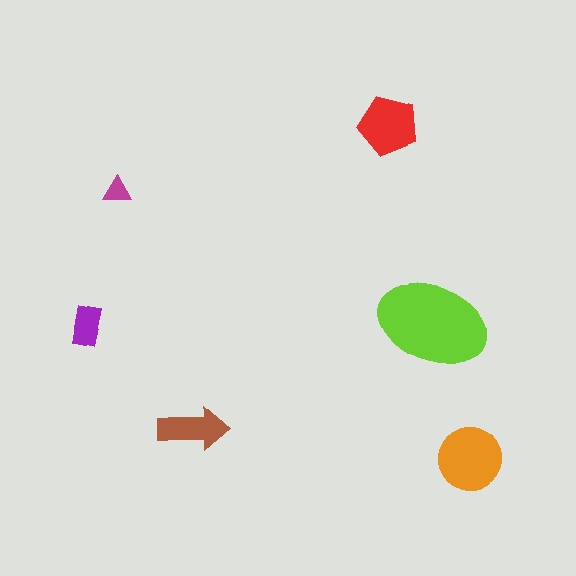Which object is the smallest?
The magenta triangle.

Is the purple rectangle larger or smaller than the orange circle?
Smaller.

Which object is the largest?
The lime ellipse.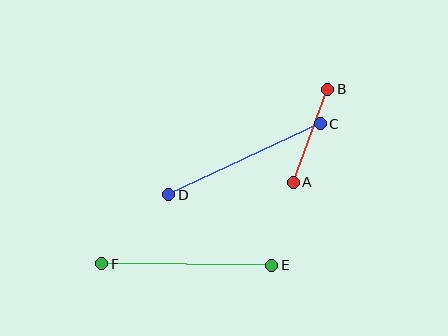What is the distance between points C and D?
The distance is approximately 167 pixels.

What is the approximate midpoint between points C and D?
The midpoint is at approximately (244, 159) pixels.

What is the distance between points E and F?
The distance is approximately 170 pixels.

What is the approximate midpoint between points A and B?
The midpoint is at approximately (310, 136) pixels.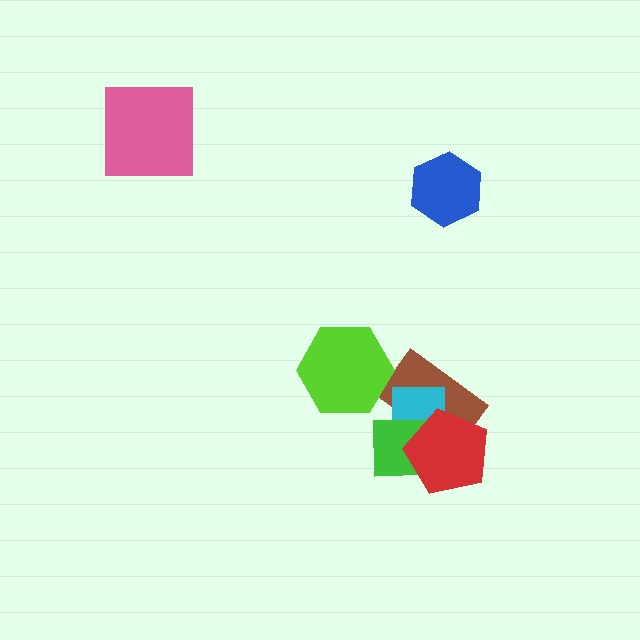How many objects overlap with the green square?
3 objects overlap with the green square.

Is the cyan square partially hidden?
Yes, it is partially covered by another shape.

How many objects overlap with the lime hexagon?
0 objects overlap with the lime hexagon.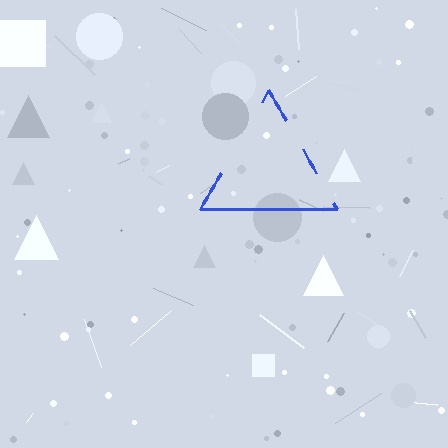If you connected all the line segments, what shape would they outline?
They would outline a triangle.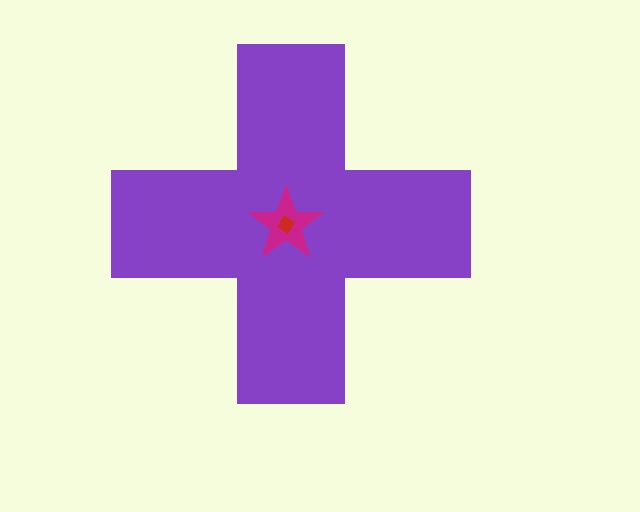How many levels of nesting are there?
3.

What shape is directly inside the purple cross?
The magenta star.